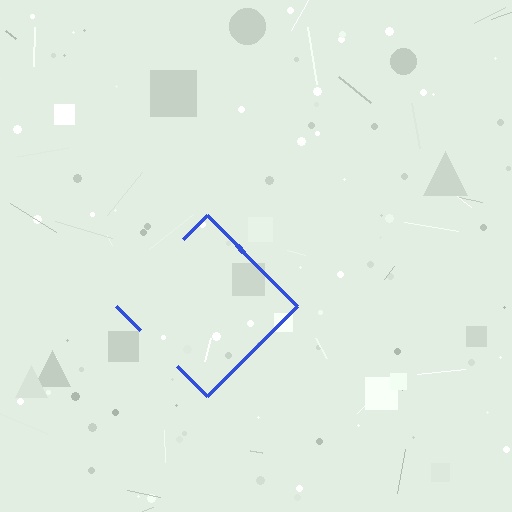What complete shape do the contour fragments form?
The contour fragments form a diamond.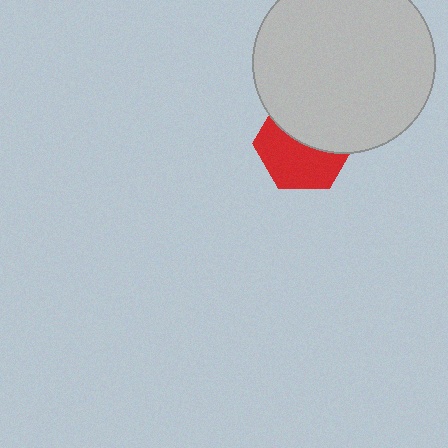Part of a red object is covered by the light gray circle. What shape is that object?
It is a hexagon.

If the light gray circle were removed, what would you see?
You would see the complete red hexagon.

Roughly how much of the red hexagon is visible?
About half of it is visible (roughly 54%).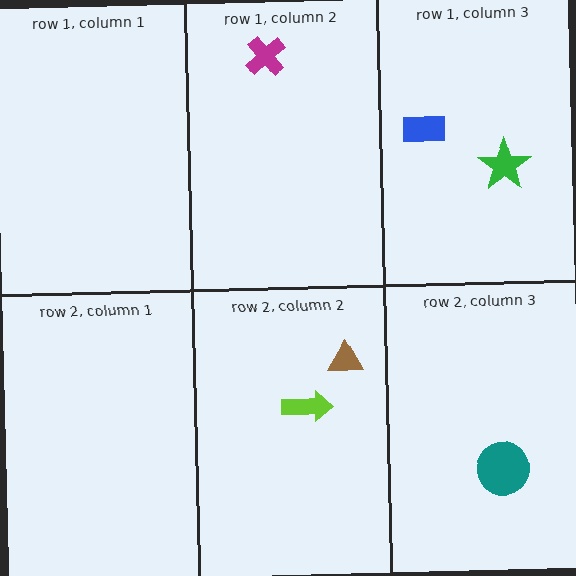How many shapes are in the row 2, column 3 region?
1.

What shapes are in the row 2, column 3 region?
The teal circle.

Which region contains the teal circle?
The row 2, column 3 region.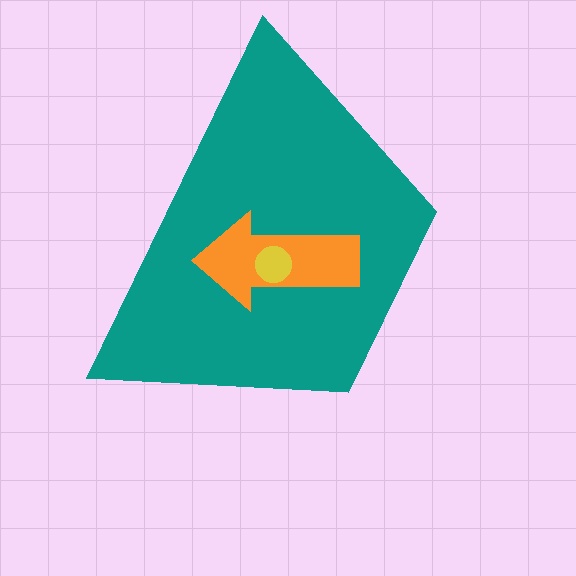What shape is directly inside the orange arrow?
The yellow circle.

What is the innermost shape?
The yellow circle.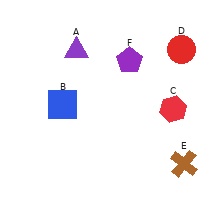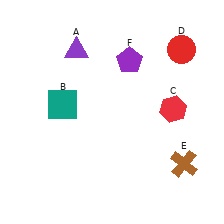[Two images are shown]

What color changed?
The square (B) changed from blue in Image 1 to teal in Image 2.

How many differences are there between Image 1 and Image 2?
There is 1 difference between the two images.